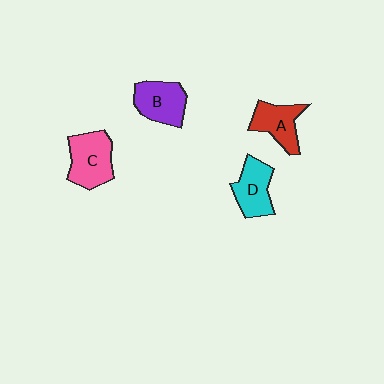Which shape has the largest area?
Shape C (pink).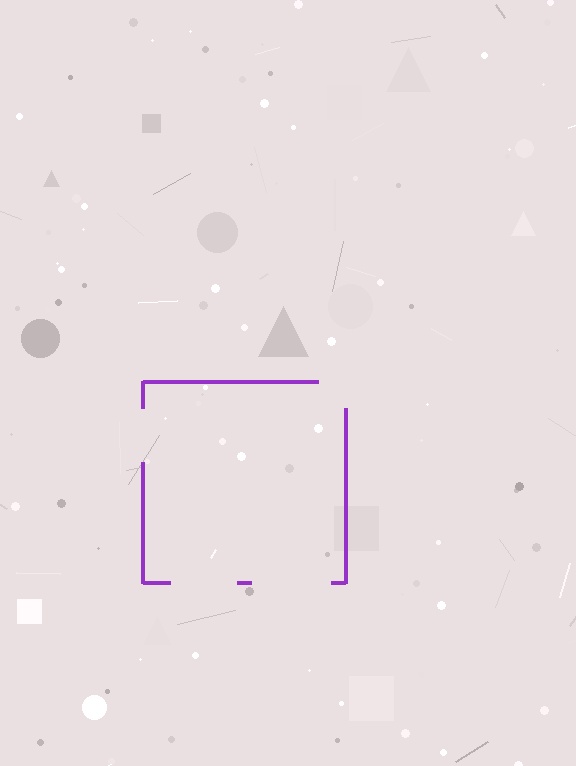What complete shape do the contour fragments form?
The contour fragments form a square.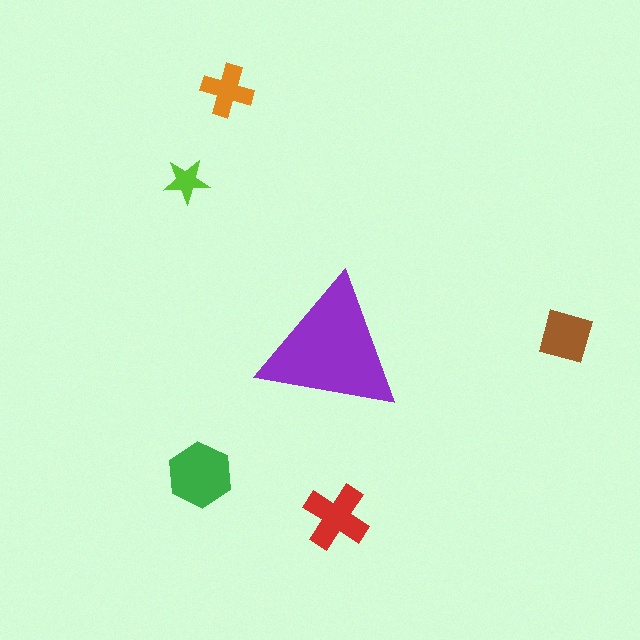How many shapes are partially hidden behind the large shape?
0 shapes are partially hidden.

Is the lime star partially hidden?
No, the lime star is fully visible.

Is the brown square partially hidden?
No, the brown square is fully visible.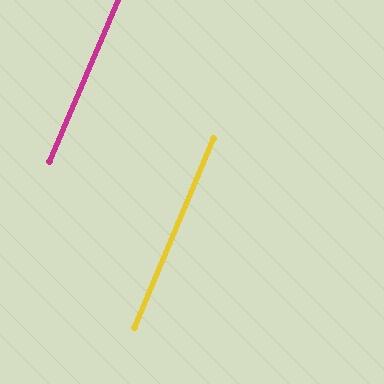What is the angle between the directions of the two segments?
Approximately 0 degrees.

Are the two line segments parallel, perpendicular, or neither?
Parallel — their directions differ by only 0.2°.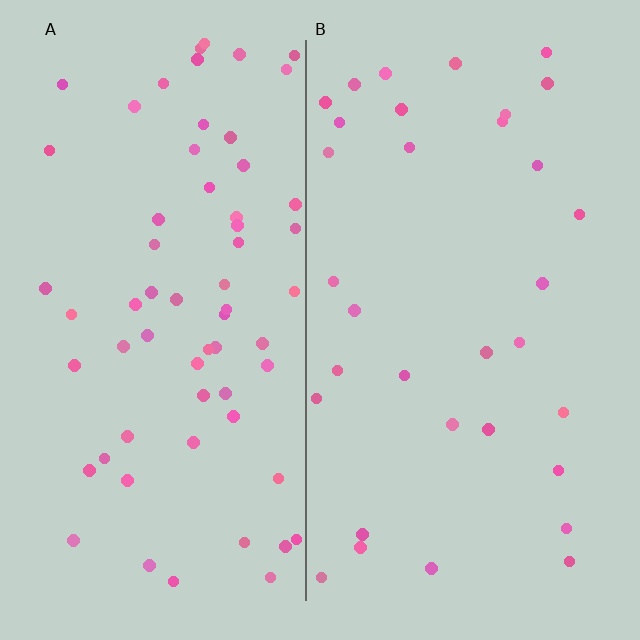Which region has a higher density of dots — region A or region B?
A (the left).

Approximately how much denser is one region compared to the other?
Approximately 1.9× — region A over region B.